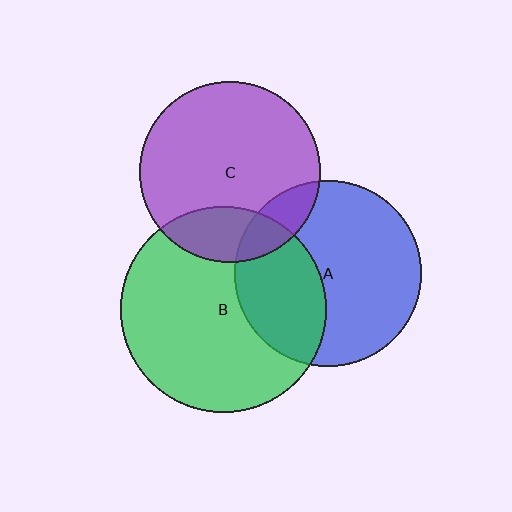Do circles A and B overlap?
Yes.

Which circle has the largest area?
Circle B (green).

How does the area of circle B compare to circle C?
Approximately 1.3 times.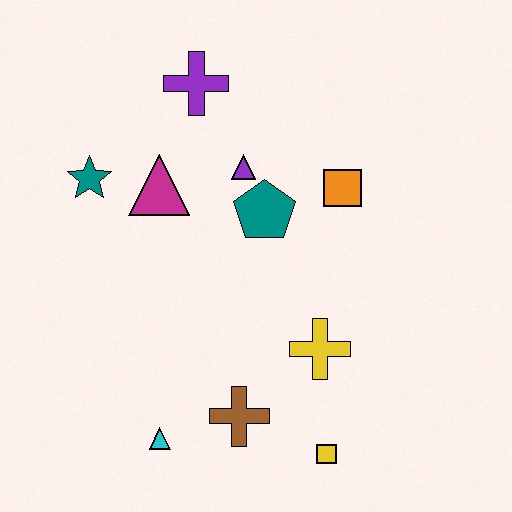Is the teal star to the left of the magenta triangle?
Yes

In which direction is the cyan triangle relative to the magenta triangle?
The cyan triangle is below the magenta triangle.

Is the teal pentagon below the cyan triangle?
No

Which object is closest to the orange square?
The teal pentagon is closest to the orange square.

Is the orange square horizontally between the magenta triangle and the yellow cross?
No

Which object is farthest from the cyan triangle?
The purple cross is farthest from the cyan triangle.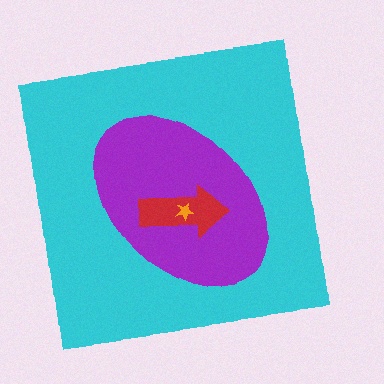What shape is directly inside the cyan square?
The purple ellipse.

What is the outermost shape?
The cyan square.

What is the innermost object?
The orange star.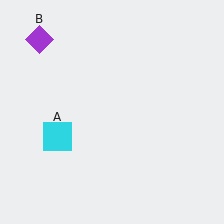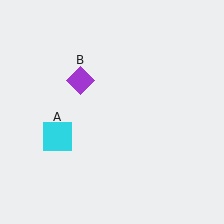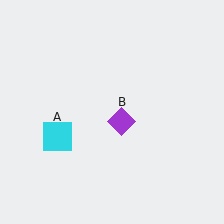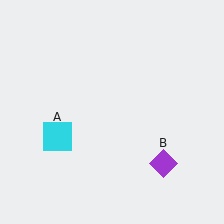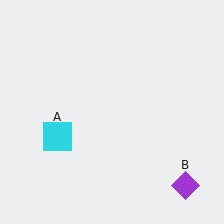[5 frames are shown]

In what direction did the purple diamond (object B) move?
The purple diamond (object B) moved down and to the right.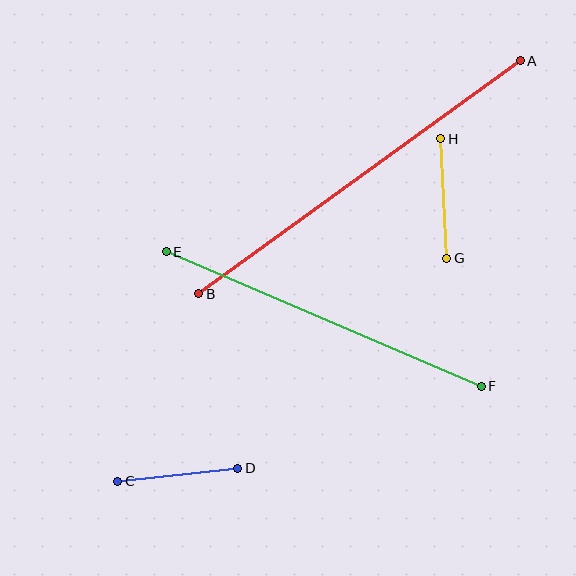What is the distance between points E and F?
The distance is approximately 343 pixels.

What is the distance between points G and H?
The distance is approximately 120 pixels.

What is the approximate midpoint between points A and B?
The midpoint is at approximately (360, 177) pixels.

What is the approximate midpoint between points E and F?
The midpoint is at approximately (324, 319) pixels.